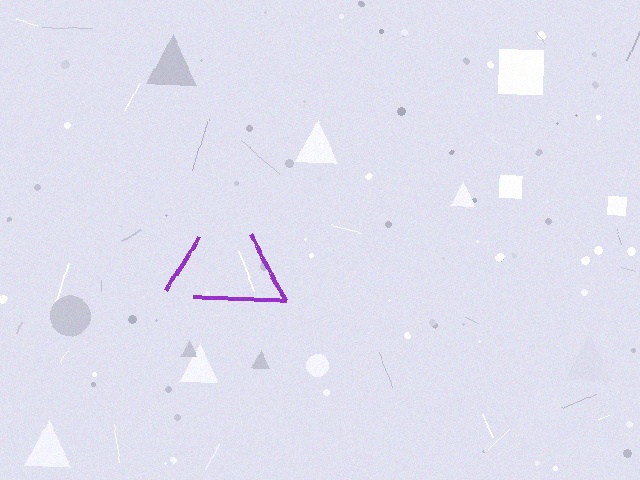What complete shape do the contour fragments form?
The contour fragments form a triangle.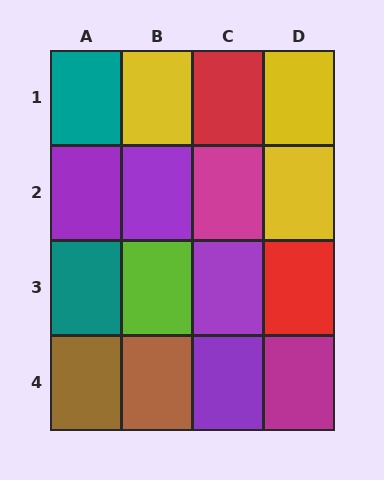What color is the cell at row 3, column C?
Purple.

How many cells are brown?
2 cells are brown.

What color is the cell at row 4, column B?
Brown.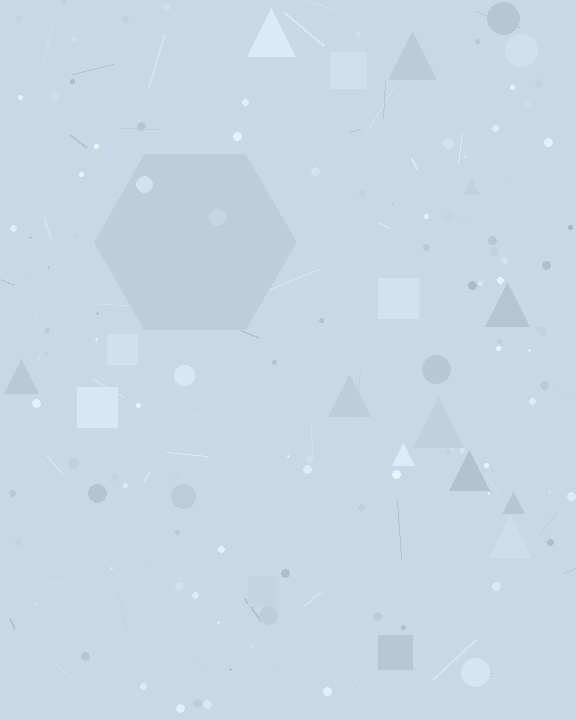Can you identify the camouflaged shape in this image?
The camouflaged shape is a hexagon.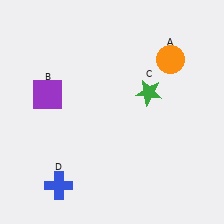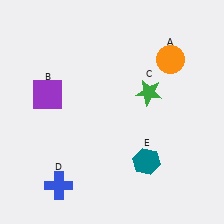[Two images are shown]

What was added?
A teal hexagon (E) was added in Image 2.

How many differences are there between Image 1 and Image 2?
There is 1 difference between the two images.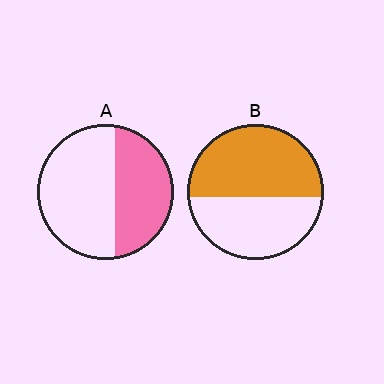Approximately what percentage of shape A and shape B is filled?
A is approximately 40% and B is approximately 55%.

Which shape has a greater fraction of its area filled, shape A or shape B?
Shape B.